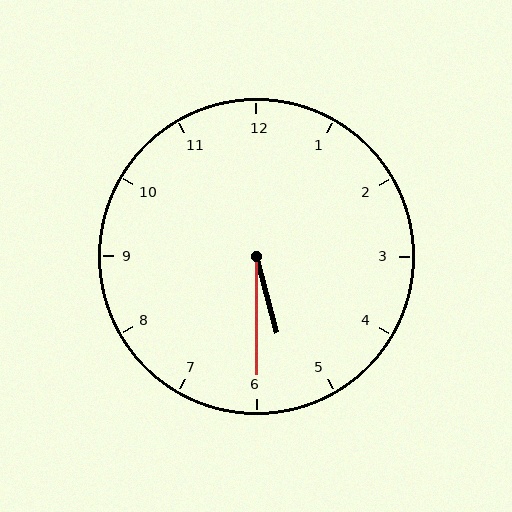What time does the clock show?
5:30.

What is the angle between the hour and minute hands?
Approximately 15 degrees.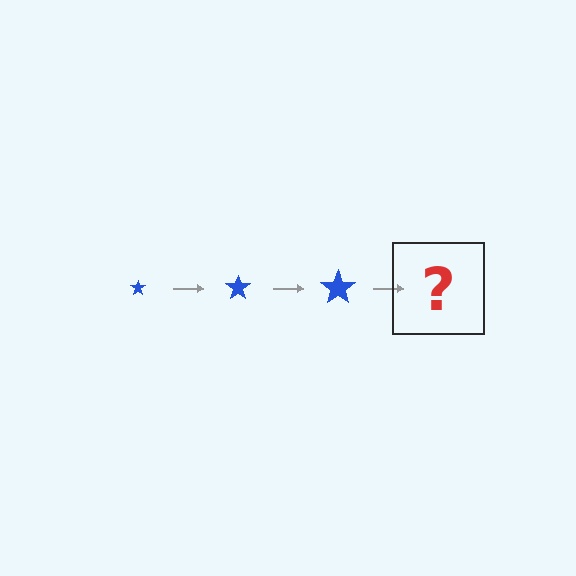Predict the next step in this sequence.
The next step is a blue star, larger than the previous one.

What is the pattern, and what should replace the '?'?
The pattern is that the star gets progressively larger each step. The '?' should be a blue star, larger than the previous one.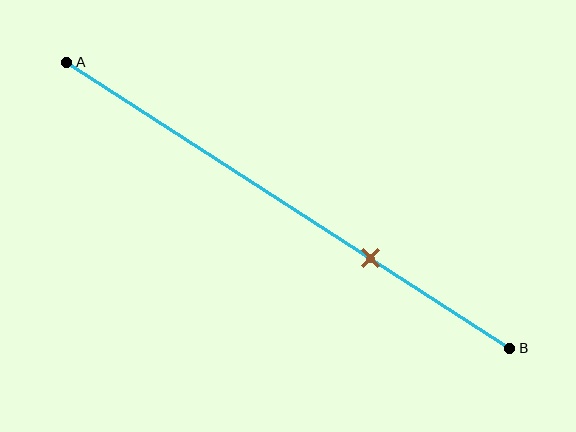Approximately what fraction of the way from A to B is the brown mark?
The brown mark is approximately 70% of the way from A to B.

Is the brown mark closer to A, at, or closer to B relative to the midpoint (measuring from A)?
The brown mark is closer to point B than the midpoint of segment AB.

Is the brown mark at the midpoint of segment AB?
No, the mark is at about 70% from A, not at the 50% midpoint.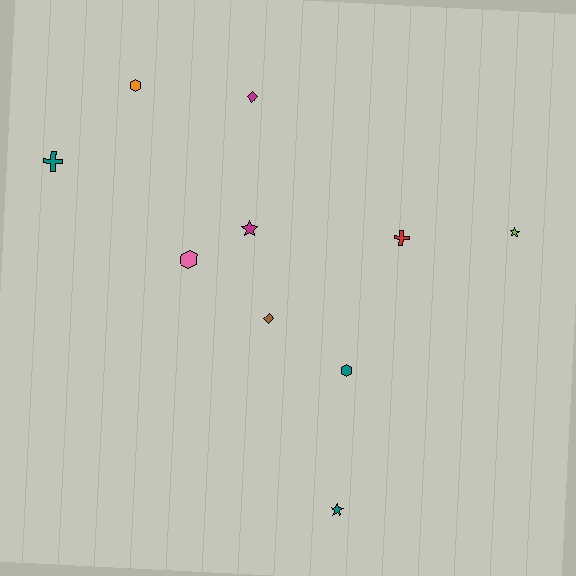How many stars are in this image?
There are 3 stars.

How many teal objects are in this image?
There are 3 teal objects.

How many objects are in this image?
There are 10 objects.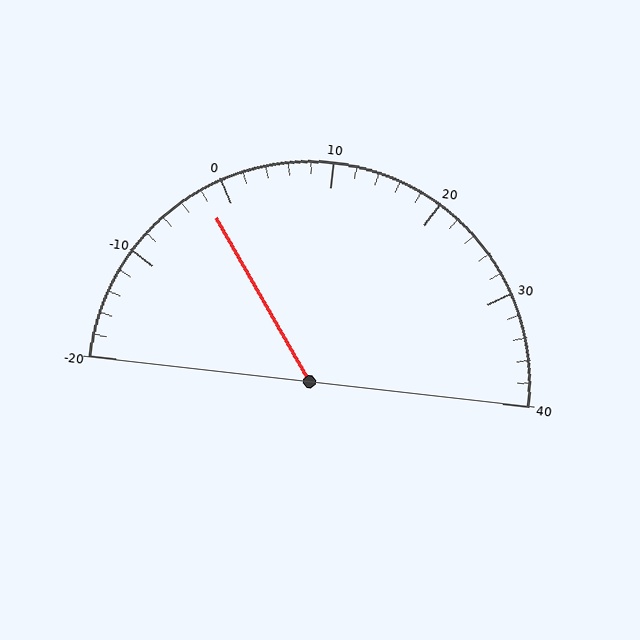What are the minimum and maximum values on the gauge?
The gauge ranges from -20 to 40.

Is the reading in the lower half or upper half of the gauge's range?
The reading is in the lower half of the range (-20 to 40).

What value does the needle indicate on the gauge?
The needle indicates approximately -2.